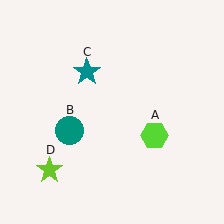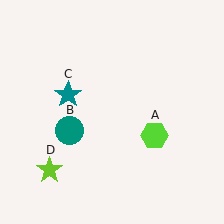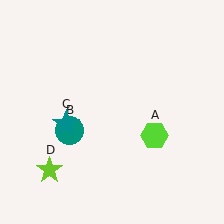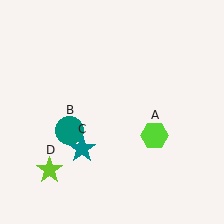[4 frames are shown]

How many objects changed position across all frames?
1 object changed position: teal star (object C).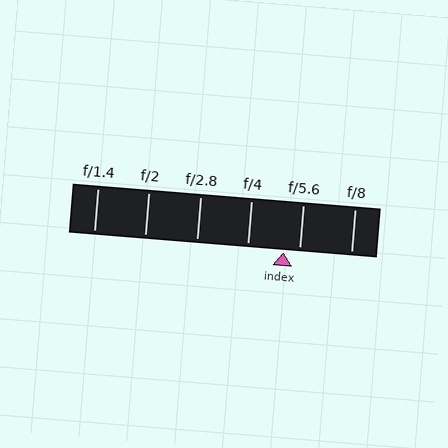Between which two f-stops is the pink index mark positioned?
The index mark is between f/4 and f/5.6.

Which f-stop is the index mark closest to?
The index mark is closest to f/5.6.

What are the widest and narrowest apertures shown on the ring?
The widest aperture shown is f/1.4 and the narrowest is f/8.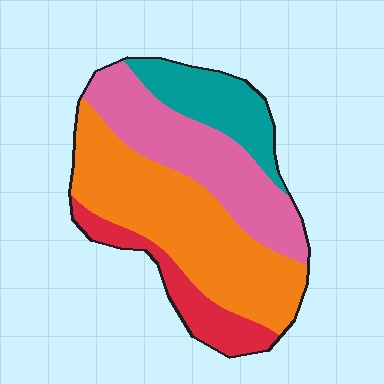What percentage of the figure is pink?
Pink covers roughly 30% of the figure.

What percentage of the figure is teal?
Teal covers 16% of the figure.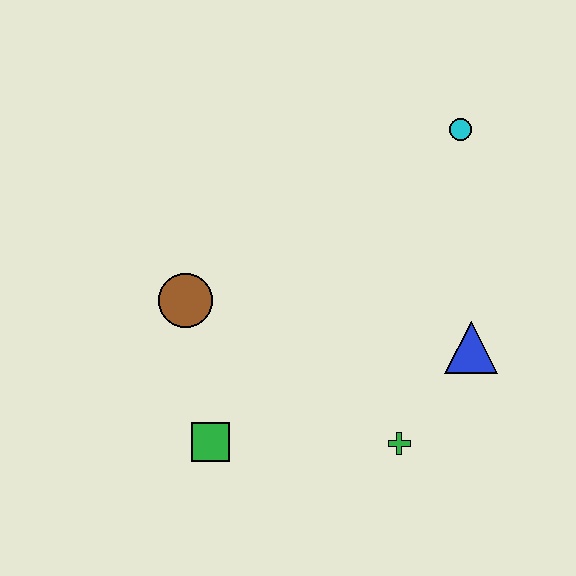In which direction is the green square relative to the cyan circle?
The green square is below the cyan circle.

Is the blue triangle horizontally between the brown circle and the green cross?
No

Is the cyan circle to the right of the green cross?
Yes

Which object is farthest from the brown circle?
The cyan circle is farthest from the brown circle.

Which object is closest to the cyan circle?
The blue triangle is closest to the cyan circle.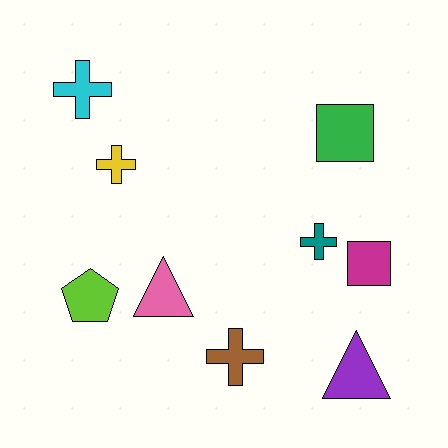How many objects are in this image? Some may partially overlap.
There are 9 objects.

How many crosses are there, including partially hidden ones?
There are 4 crosses.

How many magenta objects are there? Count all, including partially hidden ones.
There is 1 magenta object.